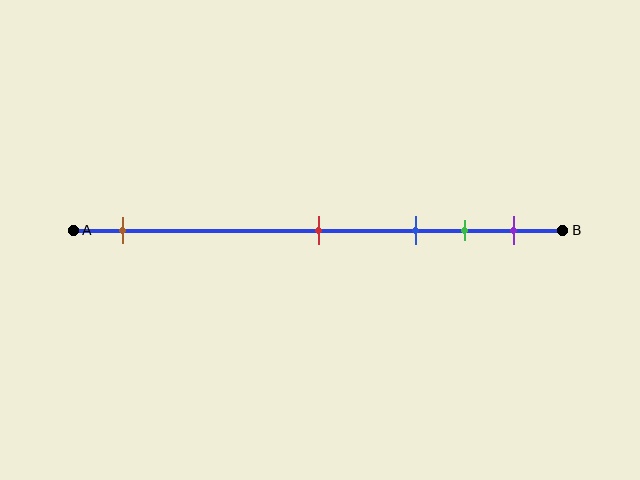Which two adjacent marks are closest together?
The green and purple marks are the closest adjacent pair.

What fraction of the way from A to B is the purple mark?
The purple mark is approximately 90% (0.9) of the way from A to B.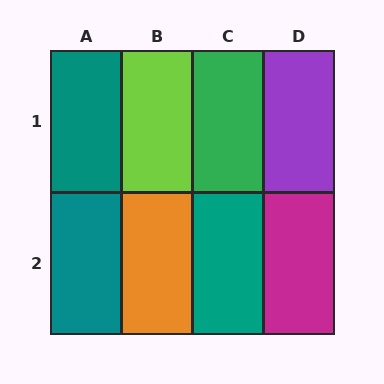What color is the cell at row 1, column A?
Teal.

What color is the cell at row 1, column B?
Lime.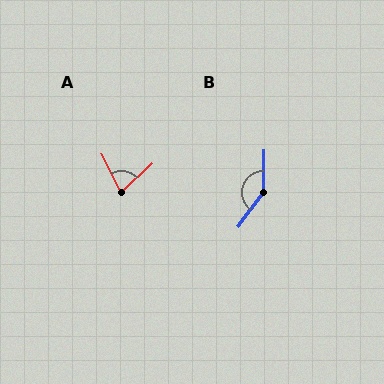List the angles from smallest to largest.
A (75°), B (144°).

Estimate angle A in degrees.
Approximately 75 degrees.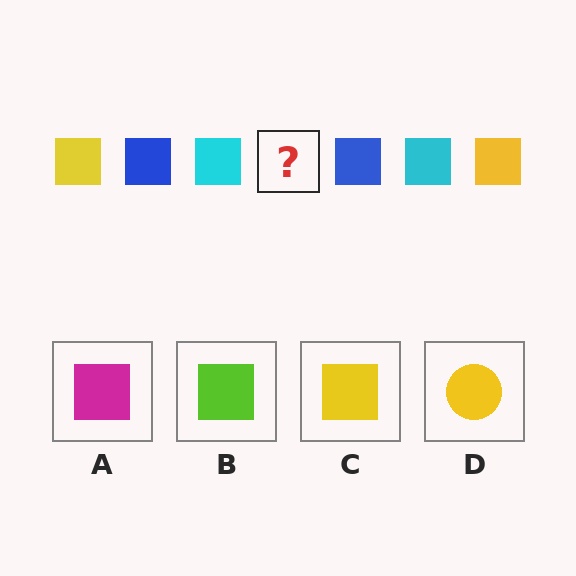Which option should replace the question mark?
Option C.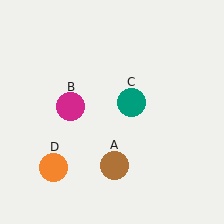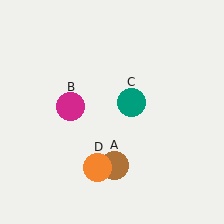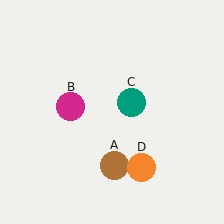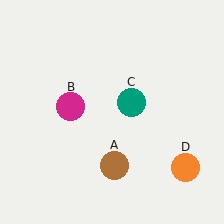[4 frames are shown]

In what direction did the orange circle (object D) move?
The orange circle (object D) moved right.